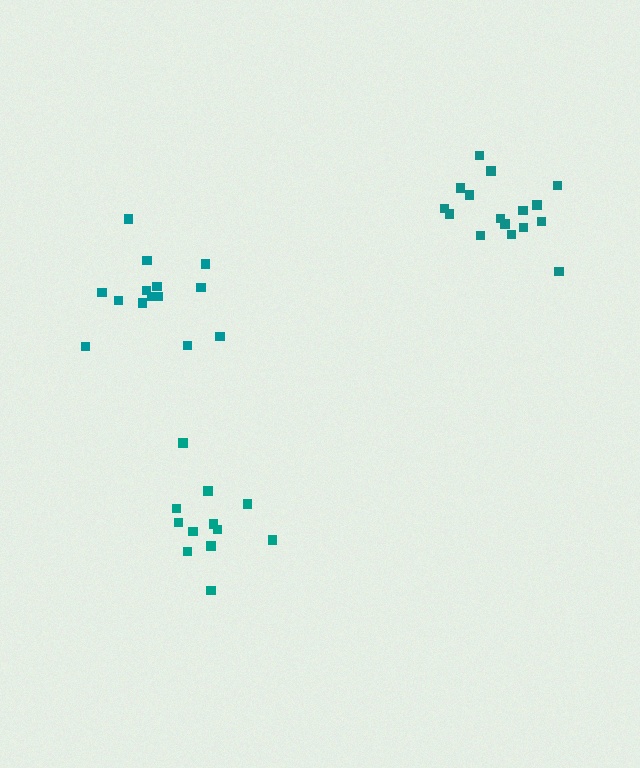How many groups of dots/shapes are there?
There are 3 groups.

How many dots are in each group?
Group 1: 16 dots, Group 2: 14 dots, Group 3: 12 dots (42 total).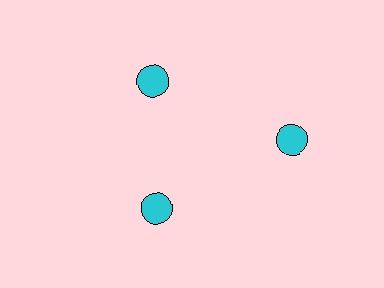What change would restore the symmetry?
The symmetry would be restored by moving it inward, back onto the ring so that all 3 circles sit at equal angles and equal distance from the center.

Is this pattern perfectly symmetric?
No. The 3 cyan circles are arranged in a ring, but one element near the 3 o'clock position is pushed outward from the center, breaking the 3-fold rotational symmetry.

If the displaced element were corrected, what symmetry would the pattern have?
It would have 3-fold rotational symmetry — the pattern would map onto itself every 120 degrees.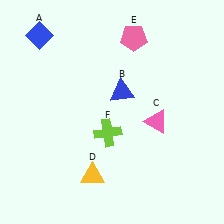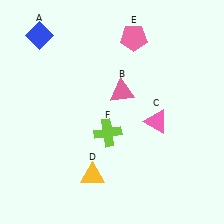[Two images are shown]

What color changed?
The triangle (B) changed from blue in Image 1 to pink in Image 2.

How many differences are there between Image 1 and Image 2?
There is 1 difference between the two images.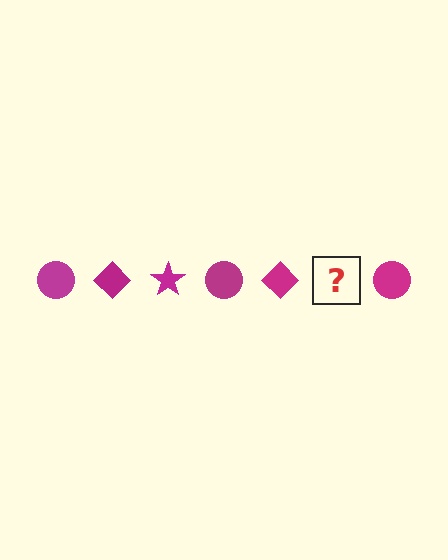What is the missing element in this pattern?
The missing element is a magenta star.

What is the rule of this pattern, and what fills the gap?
The rule is that the pattern cycles through circle, diamond, star shapes in magenta. The gap should be filled with a magenta star.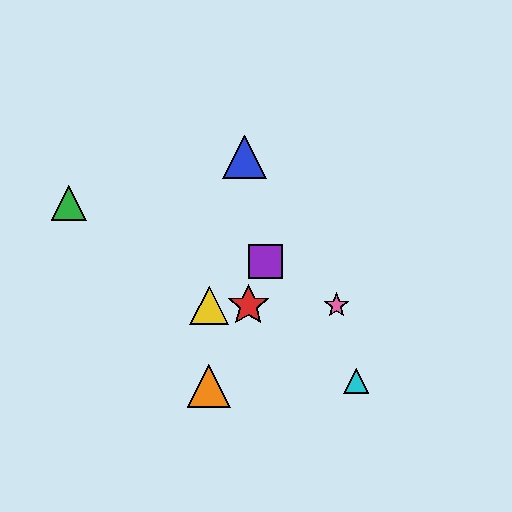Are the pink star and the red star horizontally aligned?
Yes, both are at y≈305.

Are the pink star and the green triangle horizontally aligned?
No, the pink star is at y≈305 and the green triangle is at y≈203.